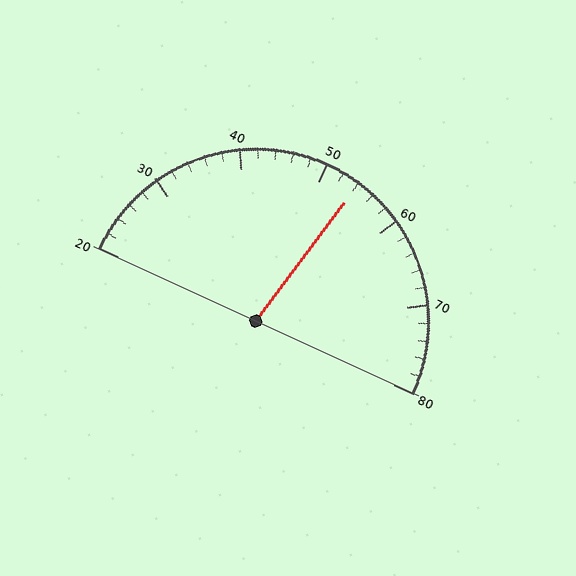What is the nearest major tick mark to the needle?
The nearest major tick mark is 50.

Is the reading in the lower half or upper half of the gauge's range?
The reading is in the upper half of the range (20 to 80).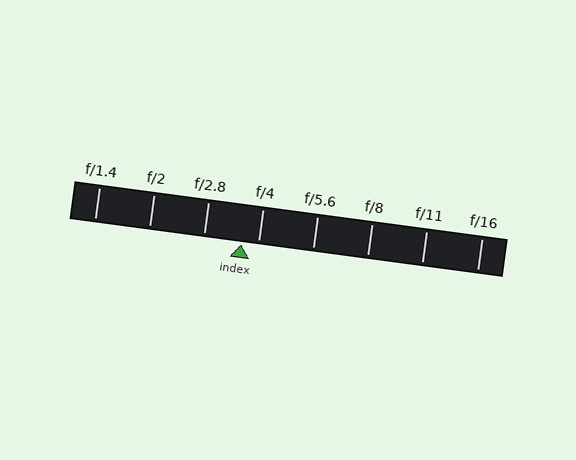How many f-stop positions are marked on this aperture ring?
There are 8 f-stop positions marked.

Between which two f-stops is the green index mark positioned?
The index mark is between f/2.8 and f/4.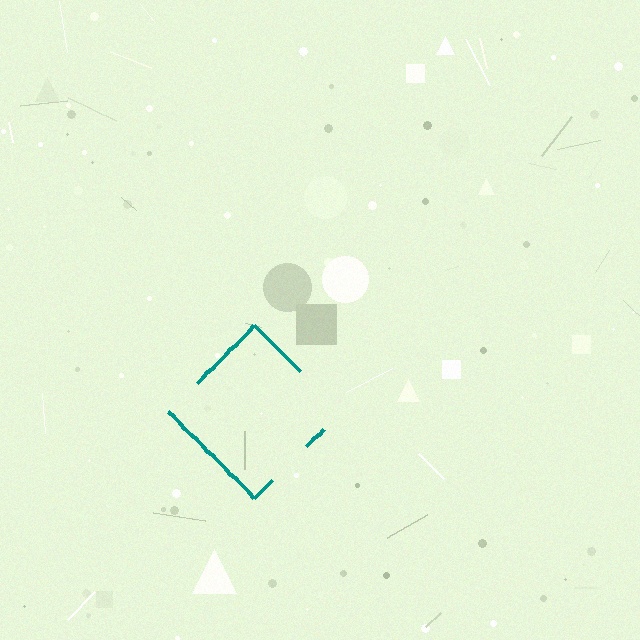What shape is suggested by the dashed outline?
The dashed outline suggests a diamond.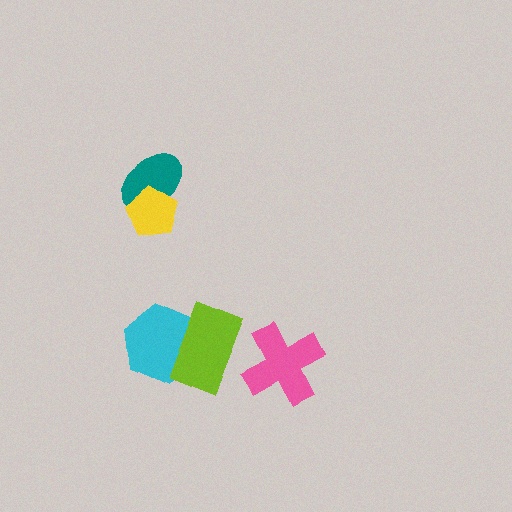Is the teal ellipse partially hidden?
Yes, it is partially covered by another shape.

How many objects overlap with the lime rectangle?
1 object overlaps with the lime rectangle.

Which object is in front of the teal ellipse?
The yellow pentagon is in front of the teal ellipse.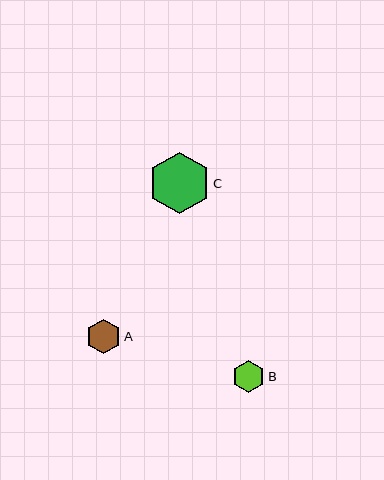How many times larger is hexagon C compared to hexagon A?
Hexagon C is approximately 1.8 times the size of hexagon A.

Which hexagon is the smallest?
Hexagon B is the smallest with a size of approximately 32 pixels.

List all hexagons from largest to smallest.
From largest to smallest: C, A, B.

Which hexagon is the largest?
Hexagon C is the largest with a size of approximately 62 pixels.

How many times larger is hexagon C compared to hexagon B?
Hexagon C is approximately 1.9 times the size of hexagon B.